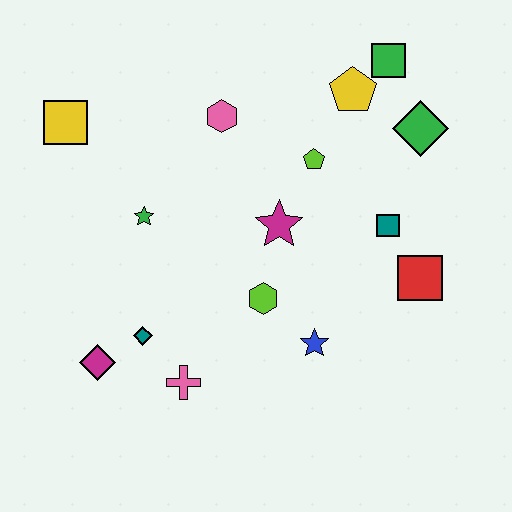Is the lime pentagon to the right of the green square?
No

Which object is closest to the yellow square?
The green star is closest to the yellow square.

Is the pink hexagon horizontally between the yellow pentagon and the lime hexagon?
No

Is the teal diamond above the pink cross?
Yes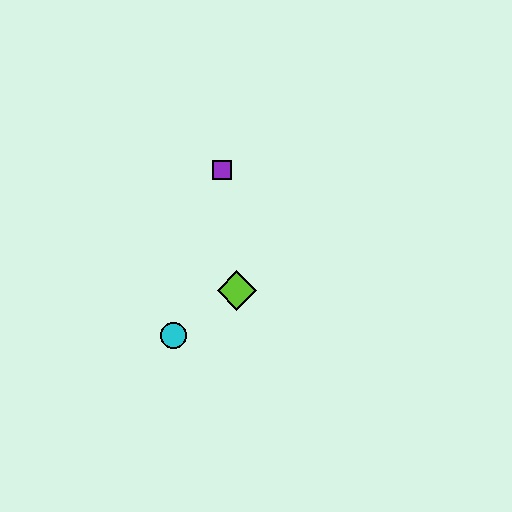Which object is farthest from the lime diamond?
The purple square is farthest from the lime diamond.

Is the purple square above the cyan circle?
Yes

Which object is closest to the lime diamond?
The cyan circle is closest to the lime diamond.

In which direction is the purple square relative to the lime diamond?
The purple square is above the lime diamond.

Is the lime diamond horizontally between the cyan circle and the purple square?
No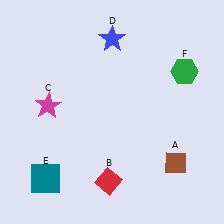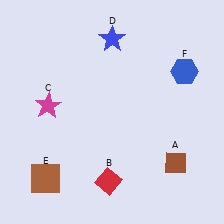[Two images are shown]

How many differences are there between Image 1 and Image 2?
There are 2 differences between the two images.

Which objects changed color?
E changed from teal to brown. F changed from green to blue.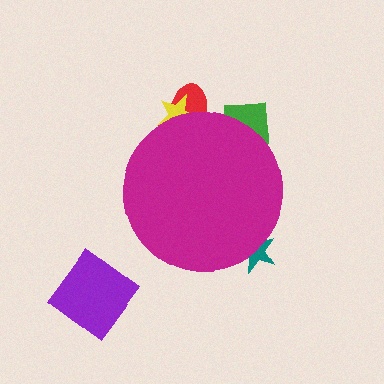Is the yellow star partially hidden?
Yes, the yellow star is partially hidden behind the magenta circle.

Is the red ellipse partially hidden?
Yes, the red ellipse is partially hidden behind the magenta circle.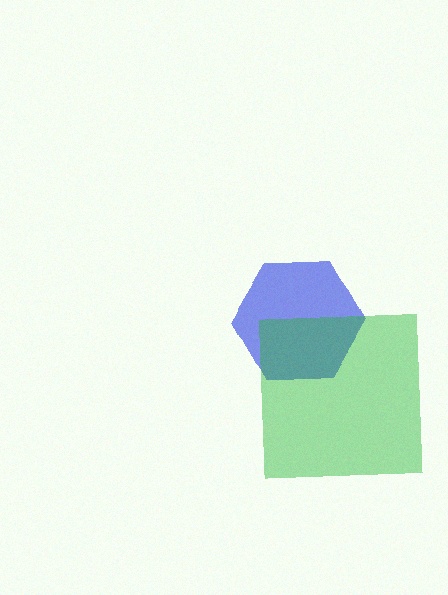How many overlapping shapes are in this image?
There are 2 overlapping shapes in the image.